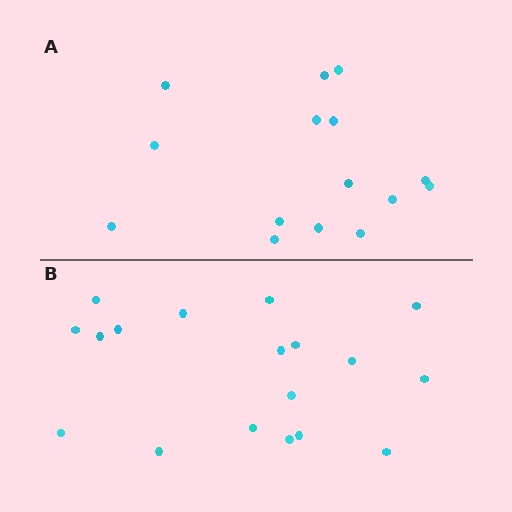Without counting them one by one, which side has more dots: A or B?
Region B (the bottom region) has more dots.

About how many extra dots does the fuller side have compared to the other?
Region B has just a few more — roughly 2 or 3 more dots than region A.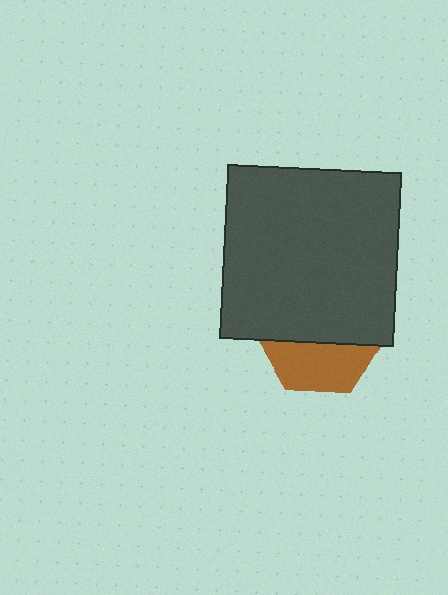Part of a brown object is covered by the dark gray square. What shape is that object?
It is a hexagon.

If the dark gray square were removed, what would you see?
You would see the complete brown hexagon.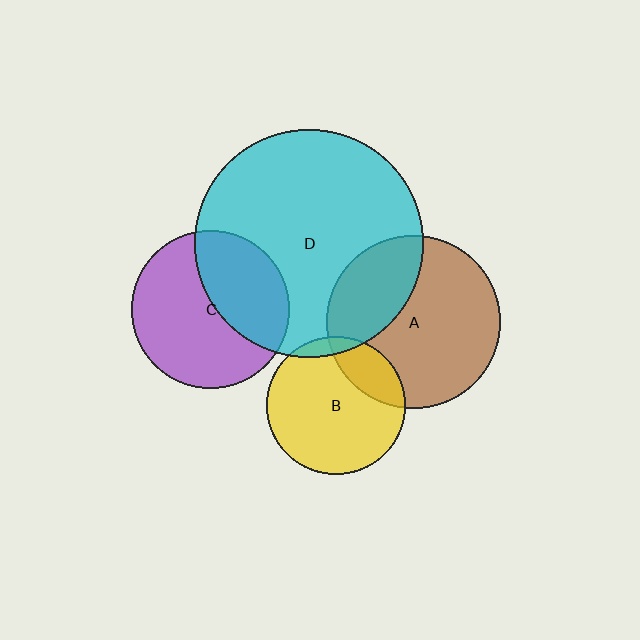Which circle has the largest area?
Circle D (cyan).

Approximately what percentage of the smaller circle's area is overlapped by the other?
Approximately 40%.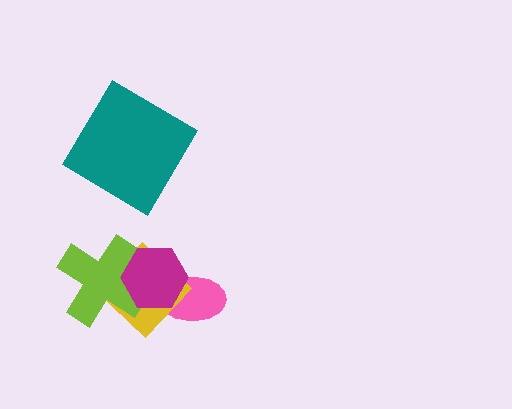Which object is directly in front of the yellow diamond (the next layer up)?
The lime cross is directly in front of the yellow diamond.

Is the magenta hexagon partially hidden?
No, no other shape covers it.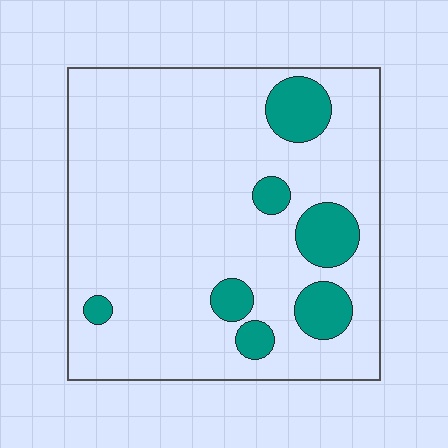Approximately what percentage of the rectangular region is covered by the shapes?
Approximately 15%.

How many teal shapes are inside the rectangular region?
7.